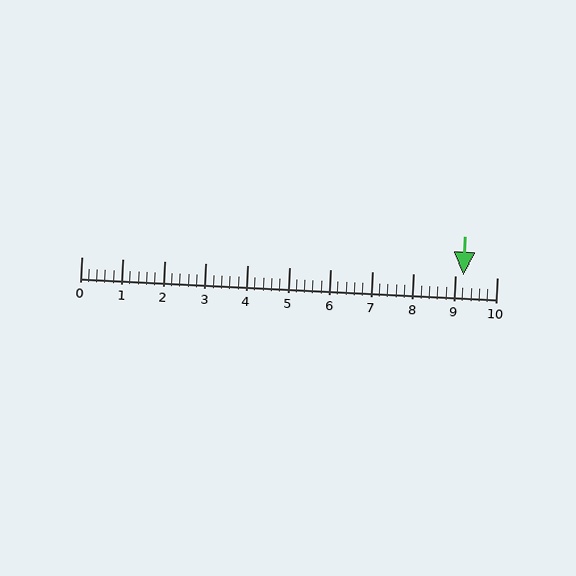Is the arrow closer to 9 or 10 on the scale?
The arrow is closer to 9.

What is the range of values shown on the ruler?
The ruler shows values from 0 to 10.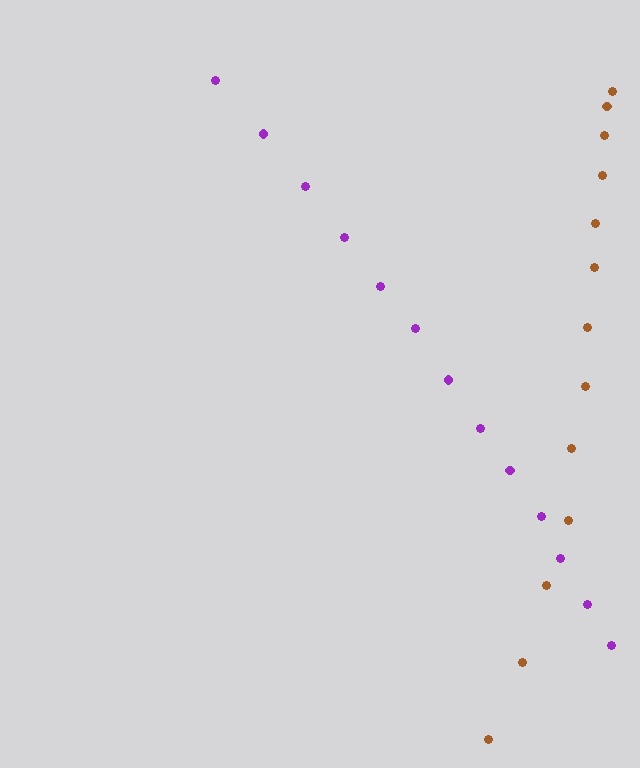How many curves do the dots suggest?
There are 2 distinct paths.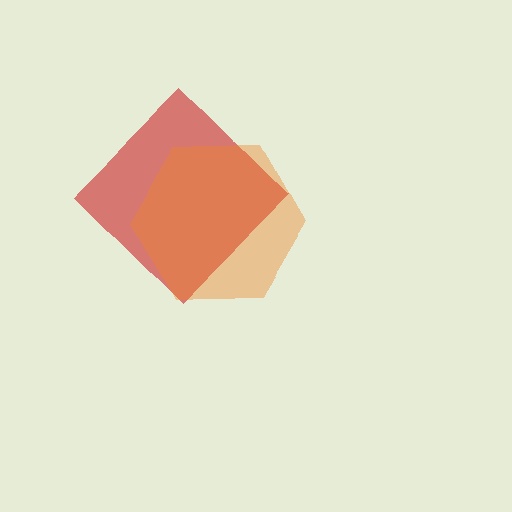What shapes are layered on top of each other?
The layered shapes are: a red diamond, an orange hexagon.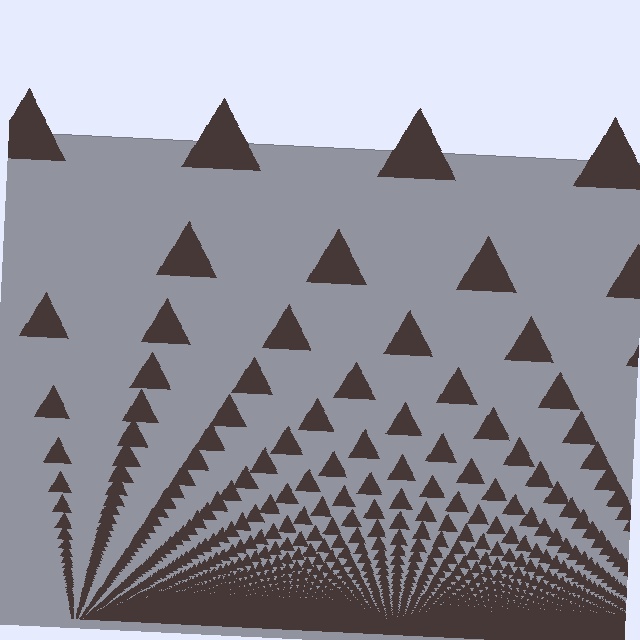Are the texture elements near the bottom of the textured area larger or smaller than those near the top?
Smaller. The gradient is inverted — elements near the bottom are smaller and denser.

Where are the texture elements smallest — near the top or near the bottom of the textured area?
Near the bottom.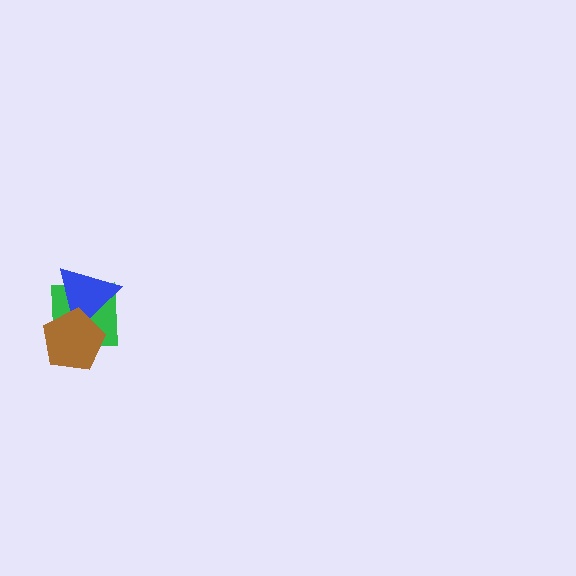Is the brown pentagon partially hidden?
No, no other shape covers it.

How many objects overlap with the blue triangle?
2 objects overlap with the blue triangle.